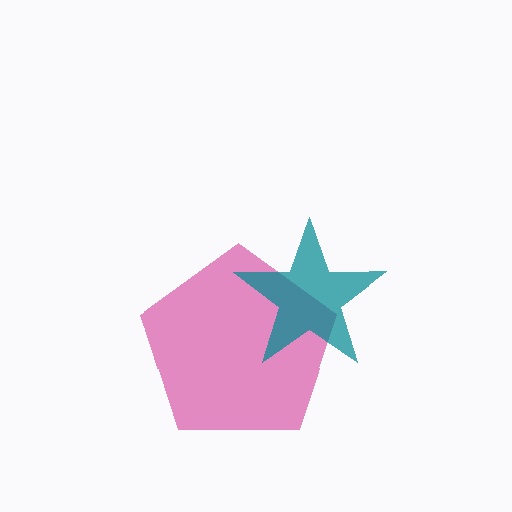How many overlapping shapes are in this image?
There are 2 overlapping shapes in the image.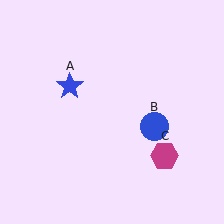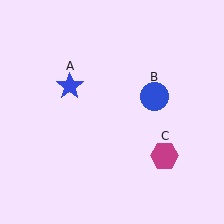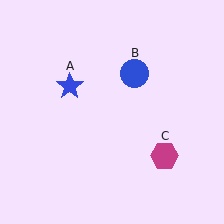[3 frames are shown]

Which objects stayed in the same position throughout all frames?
Blue star (object A) and magenta hexagon (object C) remained stationary.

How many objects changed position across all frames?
1 object changed position: blue circle (object B).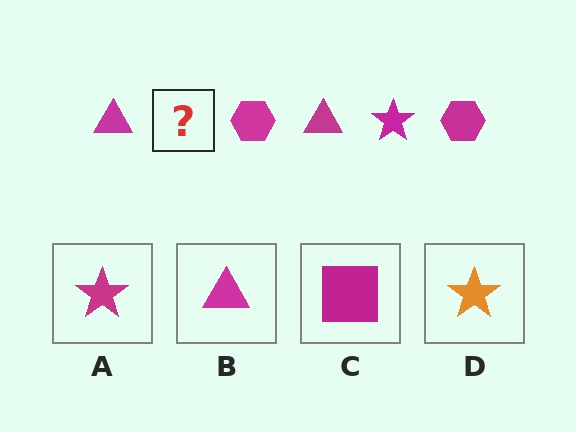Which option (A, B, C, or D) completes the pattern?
A.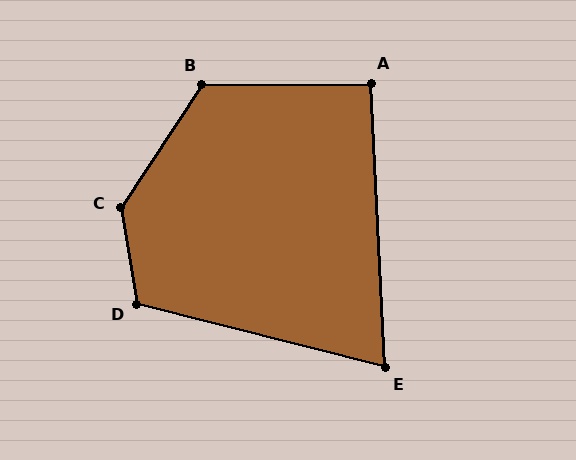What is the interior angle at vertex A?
Approximately 92 degrees (approximately right).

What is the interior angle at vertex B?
Approximately 124 degrees (obtuse).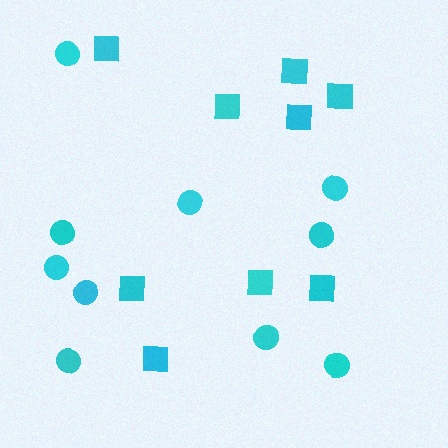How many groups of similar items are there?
There are 2 groups: one group of circles (10) and one group of squares (9).